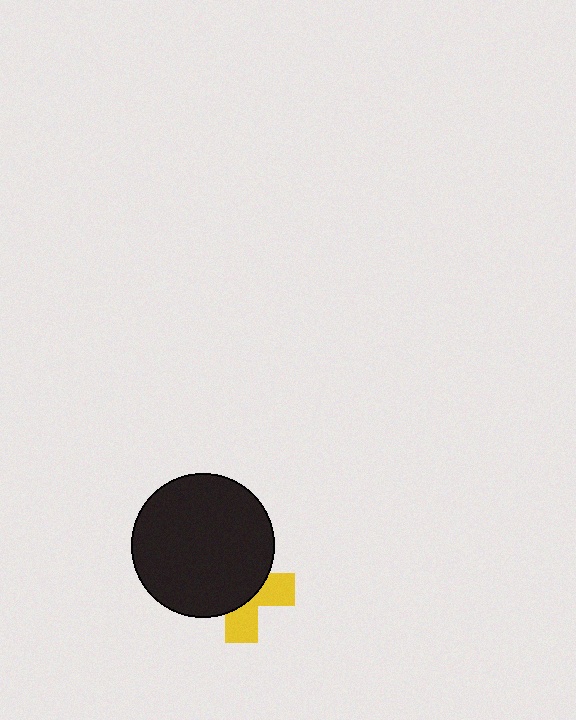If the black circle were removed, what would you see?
You would see the complete yellow cross.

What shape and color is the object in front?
The object in front is a black circle.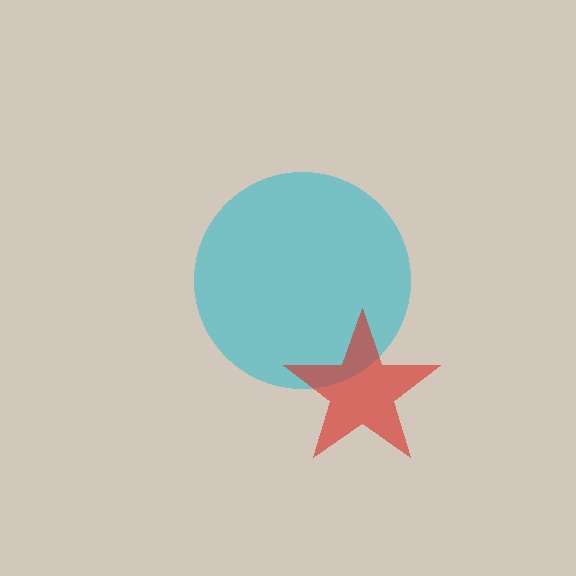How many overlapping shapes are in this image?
There are 2 overlapping shapes in the image.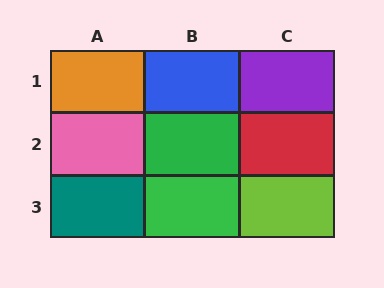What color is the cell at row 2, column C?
Red.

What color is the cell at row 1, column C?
Purple.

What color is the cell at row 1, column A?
Orange.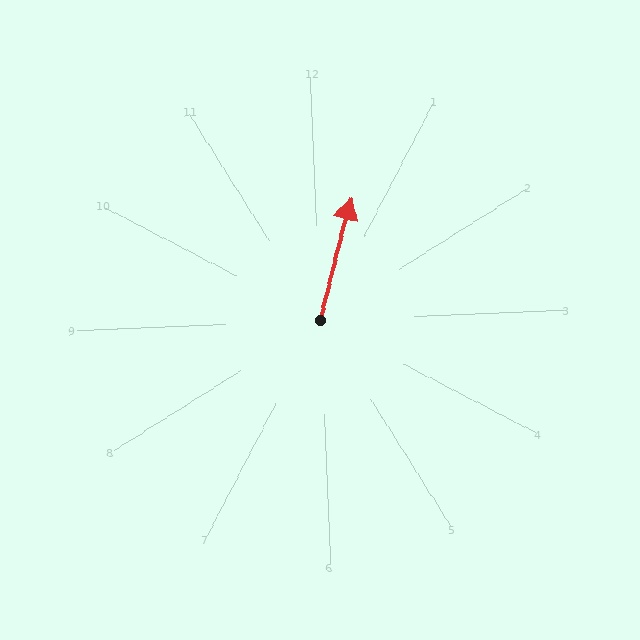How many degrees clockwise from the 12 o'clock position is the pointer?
Approximately 17 degrees.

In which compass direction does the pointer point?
North.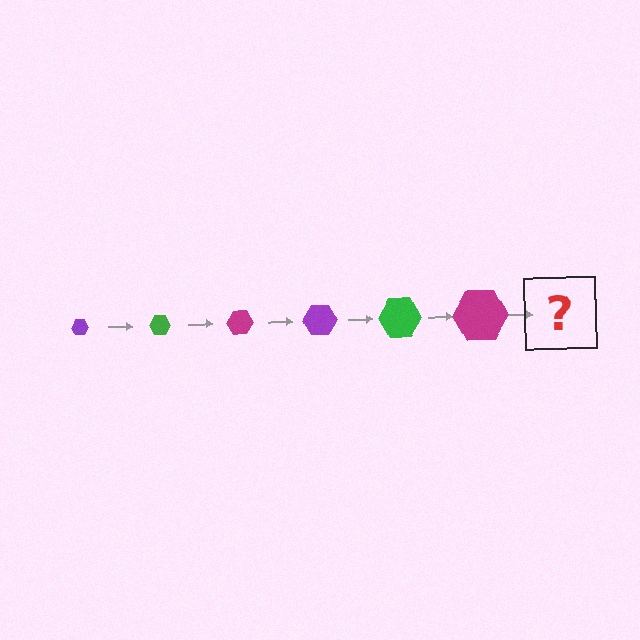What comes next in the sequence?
The next element should be a purple hexagon, larger than the previous one.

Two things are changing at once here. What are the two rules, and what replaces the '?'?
The two rules are that the hexagon grows larger each step and the color cycles through purple, green, and magenta. The '?' should be a purple hexagon, larger than the previous one.